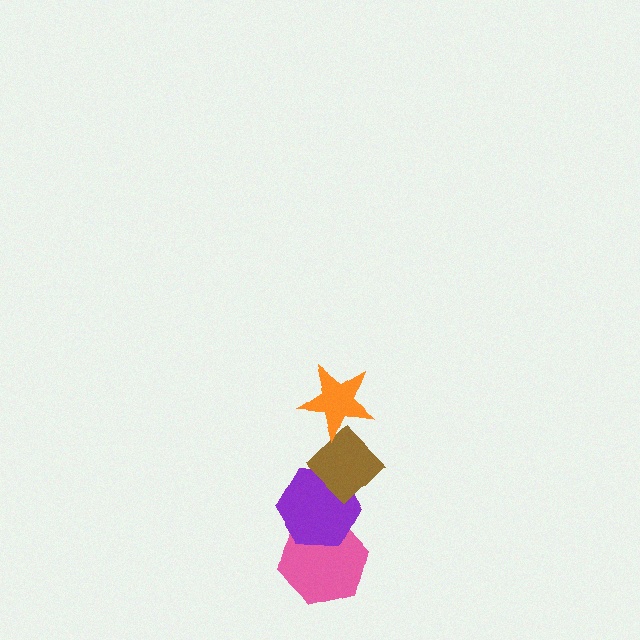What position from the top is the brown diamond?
The brown diamond is 2nd from the top.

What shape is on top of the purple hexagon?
The brown diamond is on top of the purple hexagon.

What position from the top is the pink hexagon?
The pink hexagon is 4th from the top.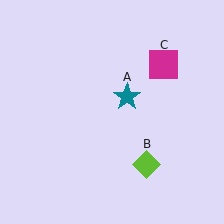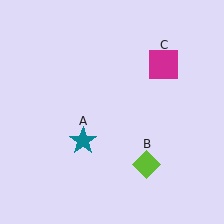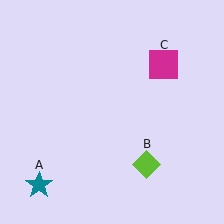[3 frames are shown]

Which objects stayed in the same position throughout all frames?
Lime diamond (object B) and magenta square (object C) remained stationary.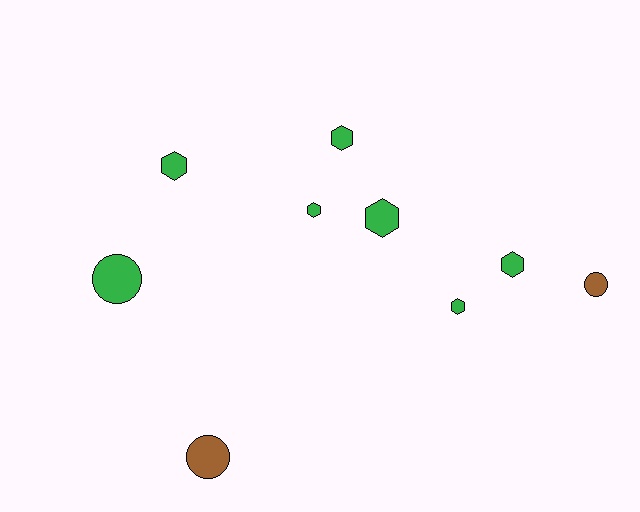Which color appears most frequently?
Green, with 7 objects.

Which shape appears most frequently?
Hexagon, with 6 objects.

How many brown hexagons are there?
There are no brown hexagons.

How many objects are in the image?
There are 9 objects.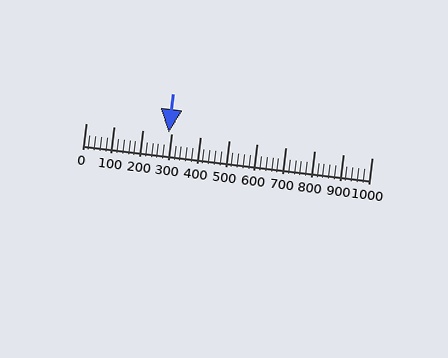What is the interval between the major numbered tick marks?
The major tick marks are spaced 100 units apart.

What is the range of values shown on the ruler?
The ruler shows values from 0 to 1000.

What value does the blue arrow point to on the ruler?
The blue arrow points to approximately 291.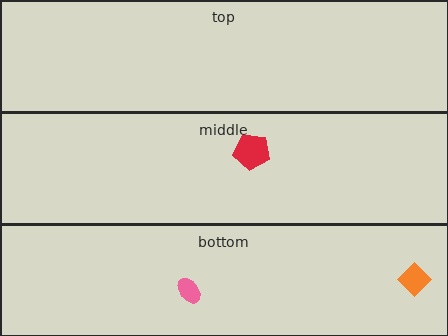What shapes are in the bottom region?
The orange diamond, the pink ellipse.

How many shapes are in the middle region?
1.